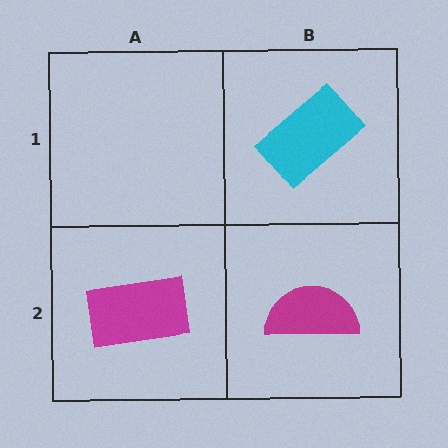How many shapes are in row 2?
2 shapes.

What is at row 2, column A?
A magenta rectangle.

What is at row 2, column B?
A magenta semicircle.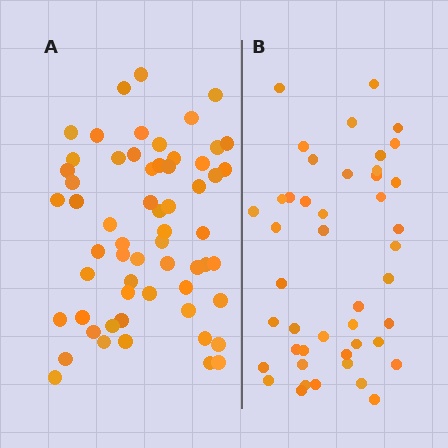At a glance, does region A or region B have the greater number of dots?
Region A (the left region) has more dots.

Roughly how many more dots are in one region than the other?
Region A has approximately 15 more dots than region B.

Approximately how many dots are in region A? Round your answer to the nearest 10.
About 60 dots.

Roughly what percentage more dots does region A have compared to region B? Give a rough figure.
About 35% more.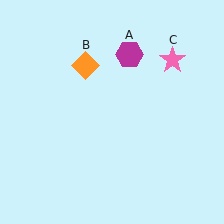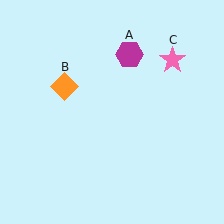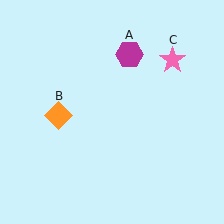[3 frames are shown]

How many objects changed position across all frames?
1 object changed position: orange diamond (object B).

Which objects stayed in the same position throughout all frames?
Magenta hexagon (object A) and pink star (object C) remained stationary.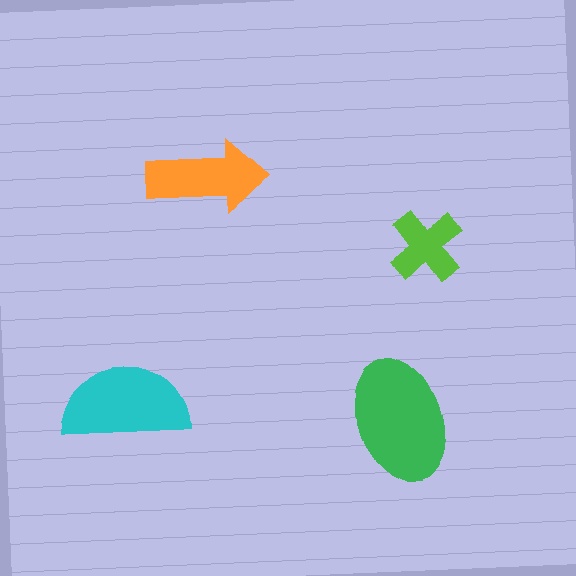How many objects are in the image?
There are 4 objects in the image.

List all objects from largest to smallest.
The green ellipse, the cyan semicircle, the orange arrow, the lime cross.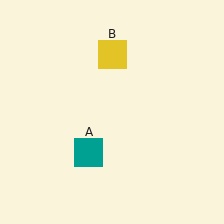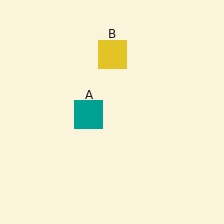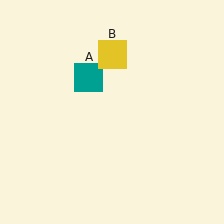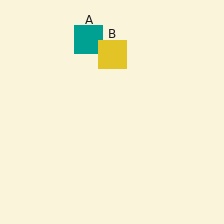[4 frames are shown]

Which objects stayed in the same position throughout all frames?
Yellow square (object B) remained stationary.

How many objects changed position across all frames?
1 object changed position: teal square (object A).